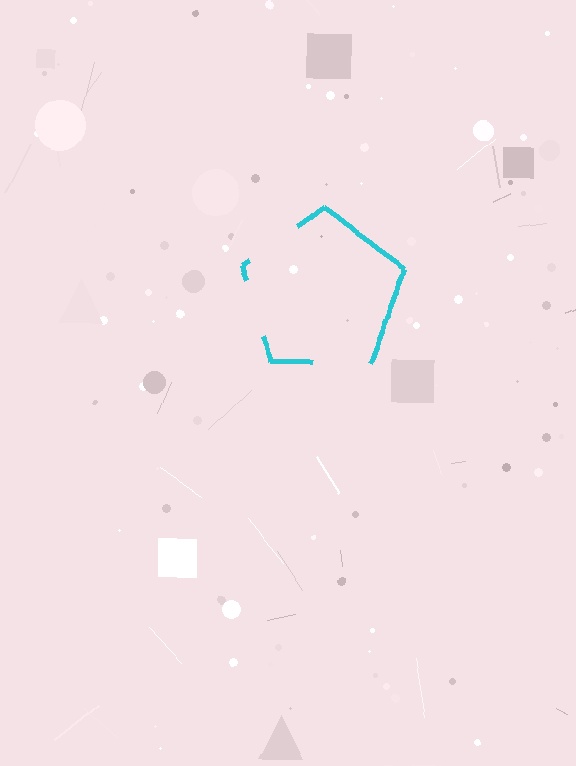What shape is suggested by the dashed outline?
The dashed outline suggests a pentagon.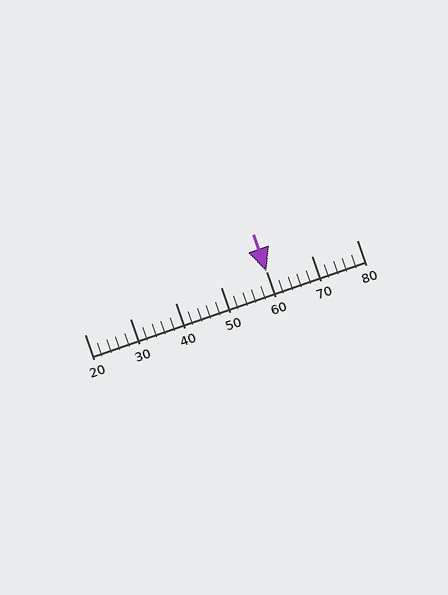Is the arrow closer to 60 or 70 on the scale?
The arrow is closer to 60.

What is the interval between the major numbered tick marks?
The major tick marks are spaced 10 units apart.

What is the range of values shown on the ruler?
The ruler shows values from 20 to 80.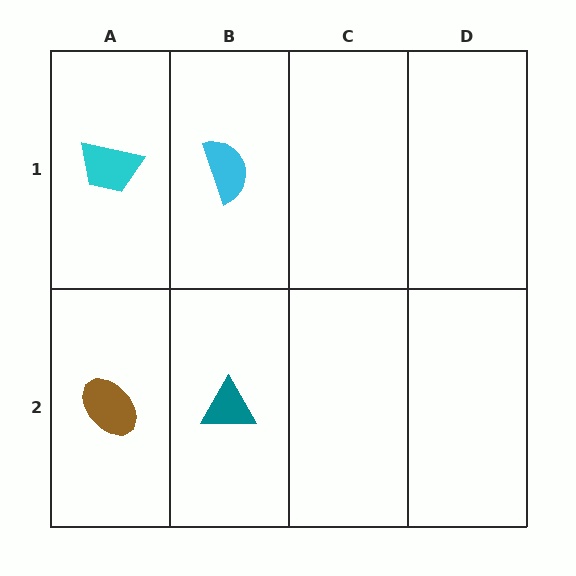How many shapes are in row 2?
2 shapes.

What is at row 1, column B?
A cyan semicircle.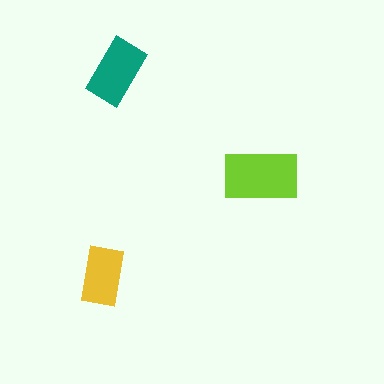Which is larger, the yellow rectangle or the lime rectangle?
The lime one.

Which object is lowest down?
The yellow rectangle is bottommost.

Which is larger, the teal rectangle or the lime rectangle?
The lime one.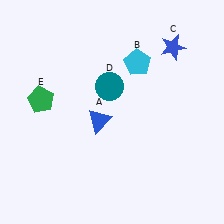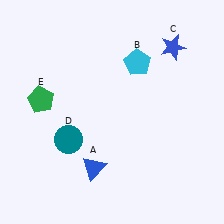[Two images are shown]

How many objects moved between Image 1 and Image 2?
2 objects moved between the two images.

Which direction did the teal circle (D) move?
The teal circle (D) moved down.